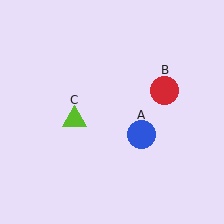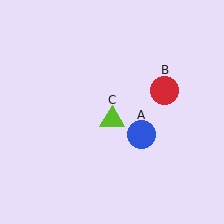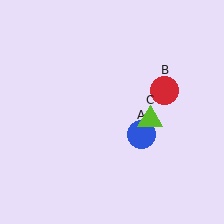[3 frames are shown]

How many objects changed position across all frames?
1 object changed position: lime triangle (object C).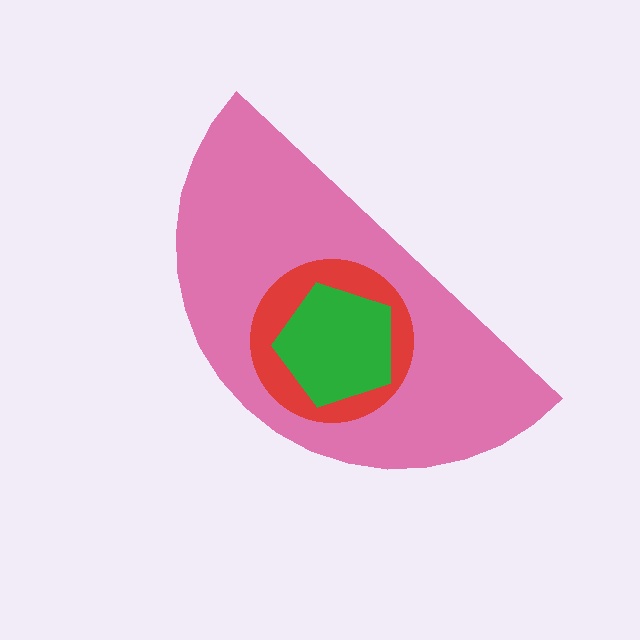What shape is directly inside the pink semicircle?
The red circle.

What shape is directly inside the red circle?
The green pentagon.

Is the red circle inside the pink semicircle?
Yes.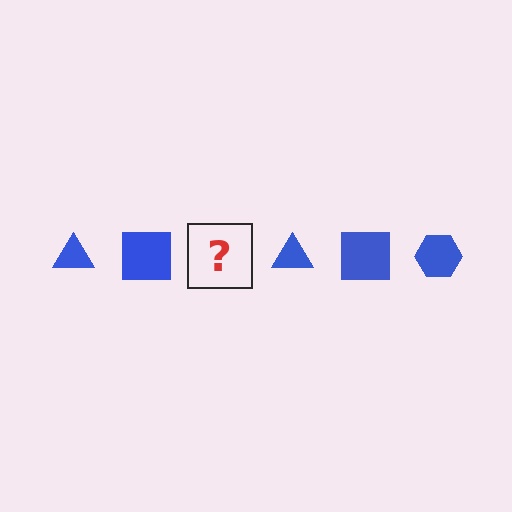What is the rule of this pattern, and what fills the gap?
The rule is that the pattern cycles through triangle, square, hexagon shapes in blue. The gap should be filled with a blue hexagon.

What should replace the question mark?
The question mark should be replaced with a blue hexagon.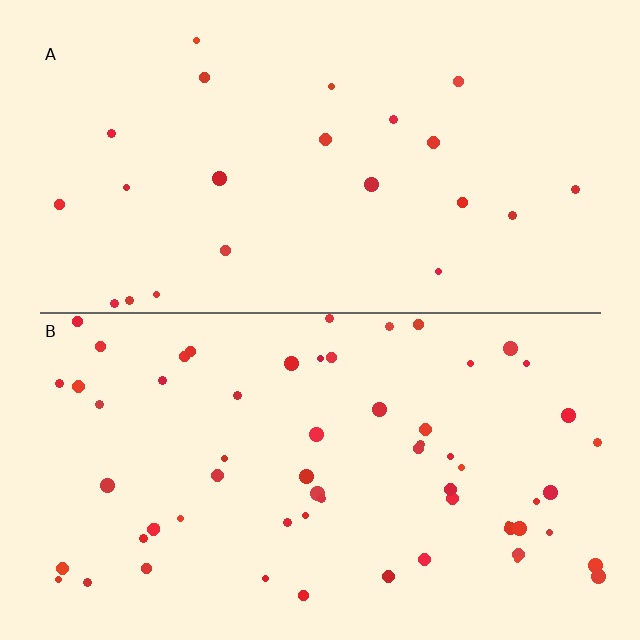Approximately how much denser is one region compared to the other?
Approximately 2.8× — region B over region A.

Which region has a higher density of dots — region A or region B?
B (the bottom).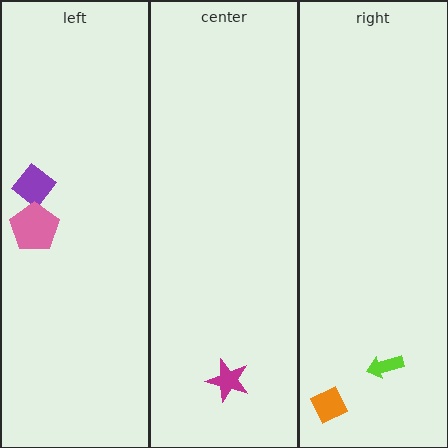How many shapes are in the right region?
2.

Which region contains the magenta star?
The center region.